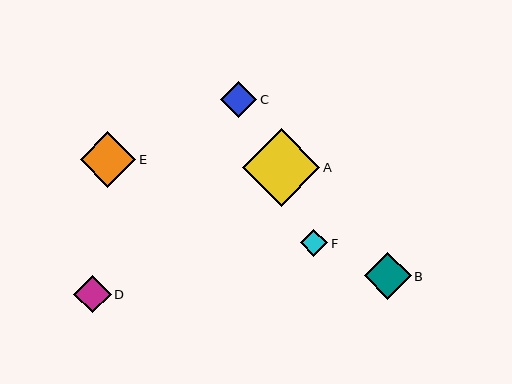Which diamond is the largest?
Diamond A is the largest with a size of approximately 78 pixels.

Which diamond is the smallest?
Diamond F is the smallest with a size of approximately 27 pixels.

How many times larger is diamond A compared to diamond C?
Diamond A is approximately 2.2 times the size of diamond C.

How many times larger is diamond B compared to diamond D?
Diamond B is approximately 1.3 times the size of diamond D.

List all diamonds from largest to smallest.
From largest to smallest: A, E, B, D, C, F.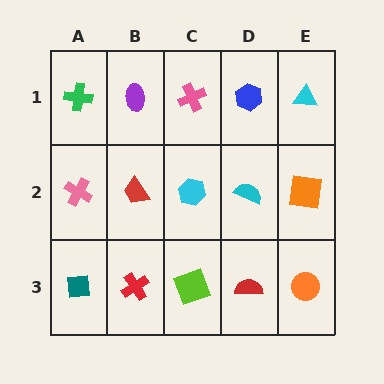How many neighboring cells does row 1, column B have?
3.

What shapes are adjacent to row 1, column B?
A red trapezoid (row 2, column B), a green cross (row 1, column A), a pink cross (row 1, column C).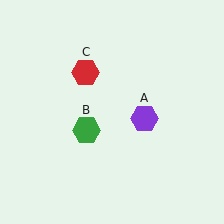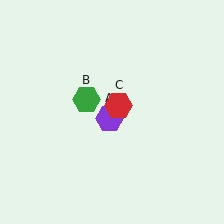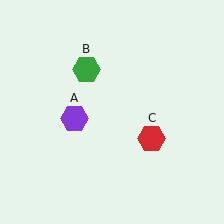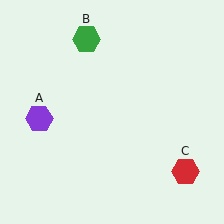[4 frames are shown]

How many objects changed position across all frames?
3 objects changed position: purple hexagon (object A), green hexagon (object B), red hexagon (object C).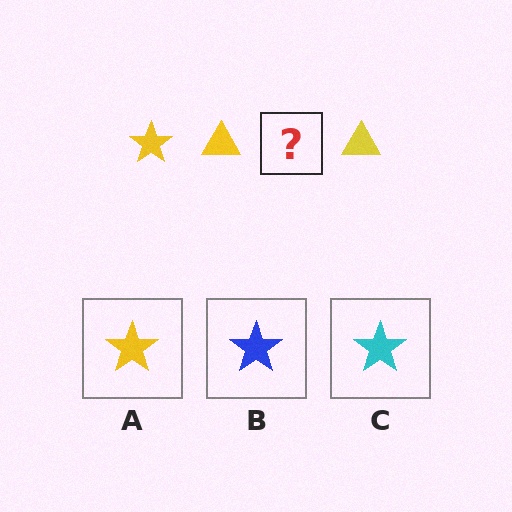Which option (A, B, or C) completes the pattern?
A.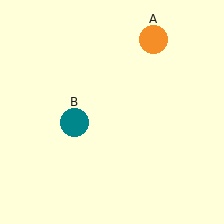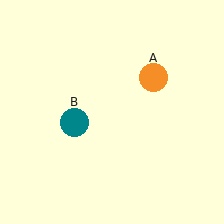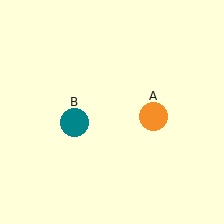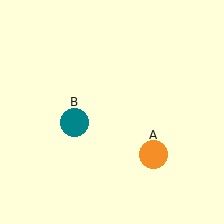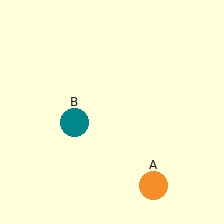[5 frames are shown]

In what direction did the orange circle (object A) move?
The orange circle (object A) moved down.